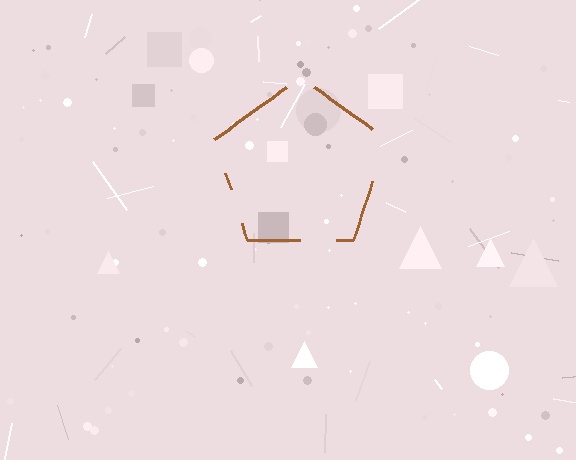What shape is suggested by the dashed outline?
The dashed outline suggests a pentagon.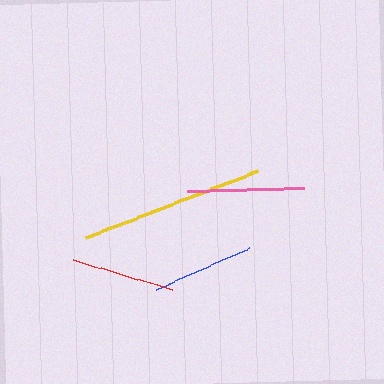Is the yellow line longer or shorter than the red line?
The yellow line is longer than the red line.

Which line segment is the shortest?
The blue line is the shortest at approximately 102 pixels.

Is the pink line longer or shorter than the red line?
The pink line is longer than the red line.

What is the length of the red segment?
The red segment is approximately 103 pixels long.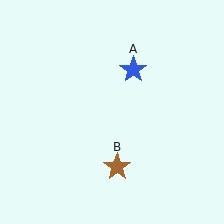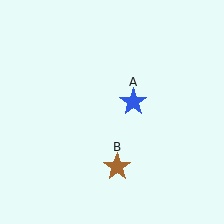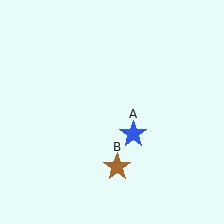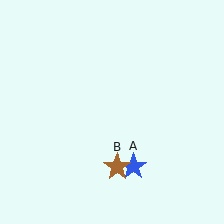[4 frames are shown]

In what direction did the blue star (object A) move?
The blue star (object A) moved down.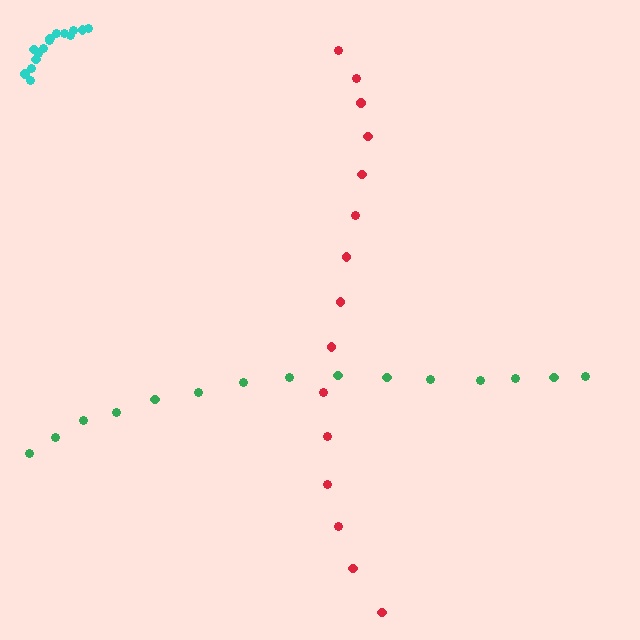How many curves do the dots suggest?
There are 3 distinct paths.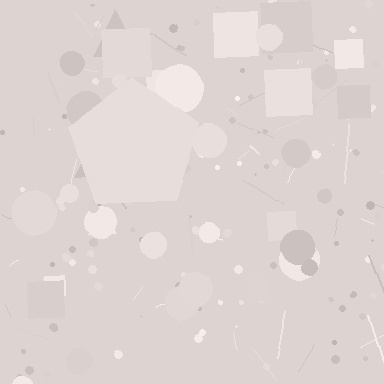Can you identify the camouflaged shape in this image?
The camouflaged shape is a pentagon.